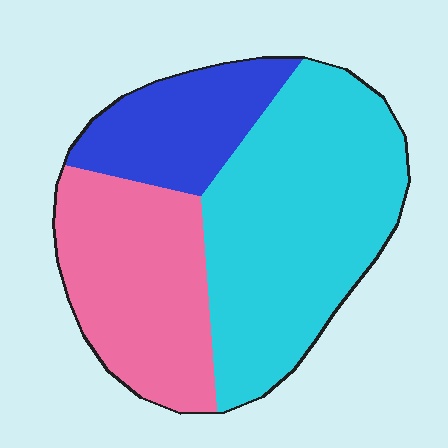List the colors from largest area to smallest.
From largest to smallest: cyan, pink, blue.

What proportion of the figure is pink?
Pink takes up about one third (1/3) of the figure.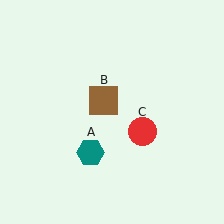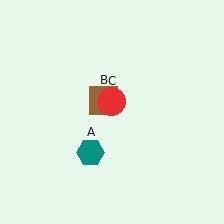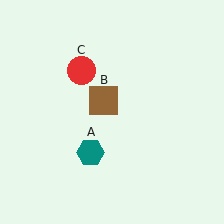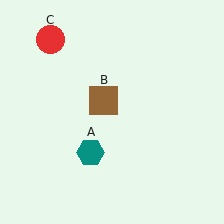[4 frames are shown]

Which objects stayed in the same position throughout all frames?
Teal hexagon (object A) and brown square (object B) remained stationary.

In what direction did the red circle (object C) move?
The red circle (object C) moved up and to the left.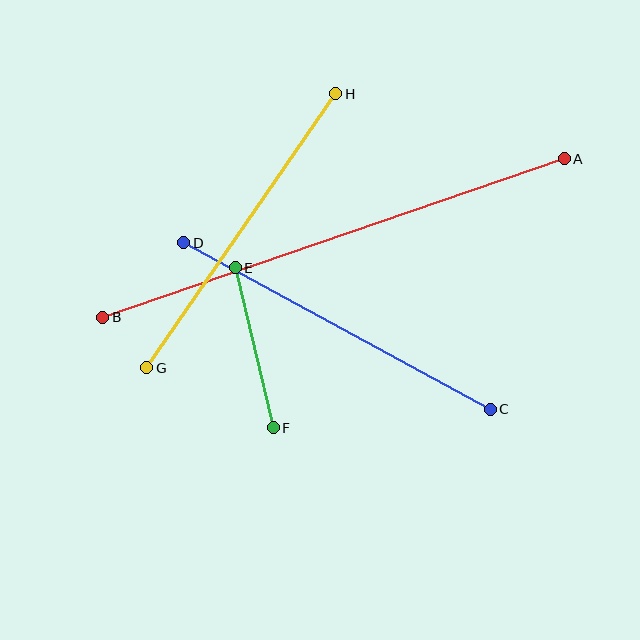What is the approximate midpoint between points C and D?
The midpoint is at approximately (337, 326) pixels.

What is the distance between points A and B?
The distance is approximately 488 pixels.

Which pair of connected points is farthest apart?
Points A and B are farthest apart.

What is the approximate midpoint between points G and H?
The midpoint is at approximately (241, 231) pixels.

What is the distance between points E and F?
The distance is approximately 165 pixels.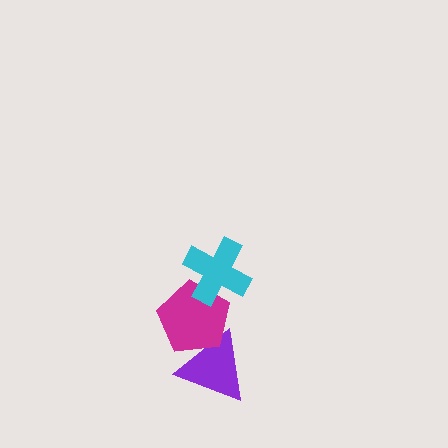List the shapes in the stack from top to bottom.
From top to bottom: the cyan cross, the magenta pentagon, the purple triangle.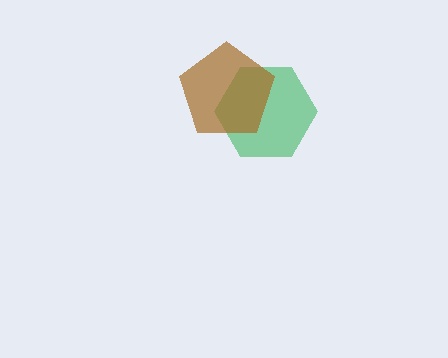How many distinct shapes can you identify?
There are 2 distinct shapes: a green hexagon, a brown pentagon.